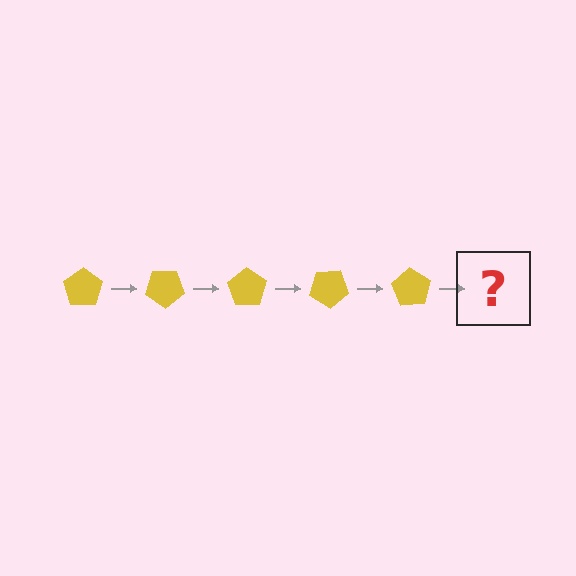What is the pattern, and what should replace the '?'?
The pattern is that the pentagon rotates 35 degrees each step. The '?' should be a yellow pentagon rotated 175 degrees.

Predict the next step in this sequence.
The next step is a yellow pentagon rotated 175 degrees.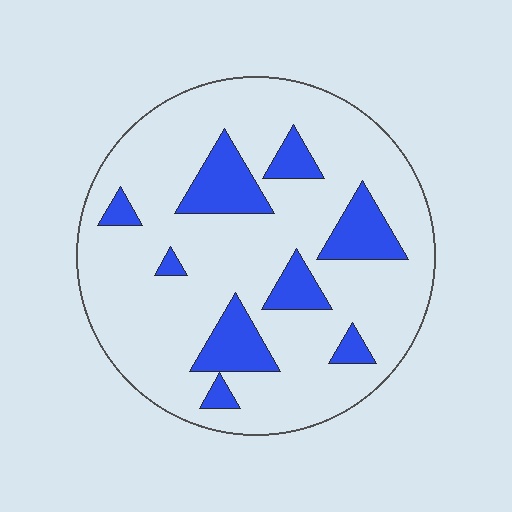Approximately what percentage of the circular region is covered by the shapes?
Approximately 20%.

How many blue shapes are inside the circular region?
9.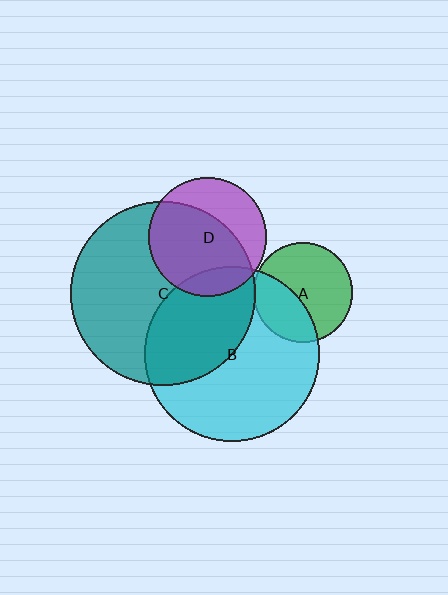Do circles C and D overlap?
Yes.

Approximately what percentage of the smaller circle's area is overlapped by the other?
Approximately 65%.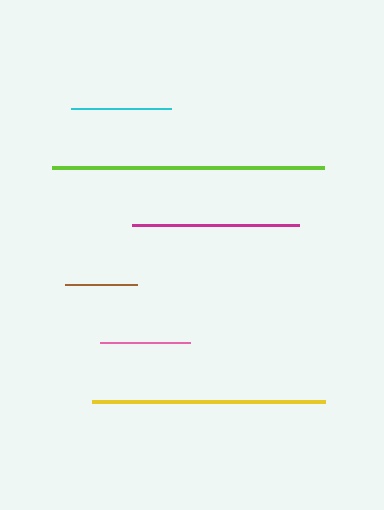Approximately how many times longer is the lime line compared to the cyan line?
The lime line is approximately 2.7 times the length of the cyan line.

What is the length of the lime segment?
The lime segment is approximately 272 pixels long.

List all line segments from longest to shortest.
From longest to shortest: lime, yellow, magenta, cyan, pink, brown.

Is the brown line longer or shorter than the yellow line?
The yellow line is longer than the brown line.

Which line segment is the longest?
The lime line is the longest at approximately 272 pixels.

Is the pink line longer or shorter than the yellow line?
The yellow line is longer than the pink line.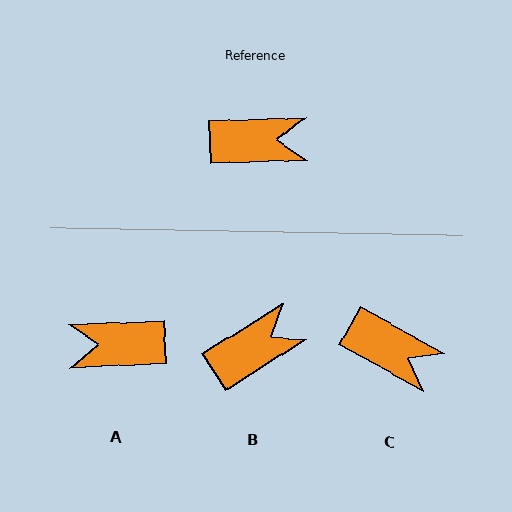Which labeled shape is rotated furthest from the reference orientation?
A, about 180 degrees away.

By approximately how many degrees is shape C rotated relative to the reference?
Approximately 31 degrees clockwise.